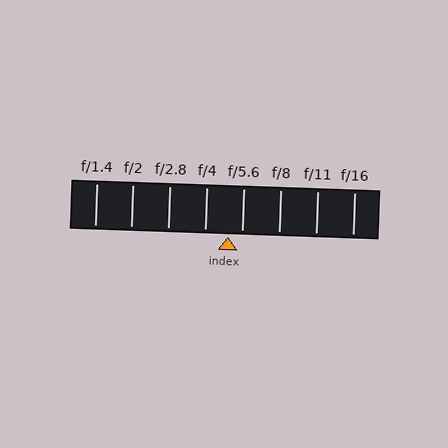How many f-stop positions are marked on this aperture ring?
There are 8 f-stop positions marked.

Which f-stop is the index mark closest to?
The index mark is closest to f/5.6.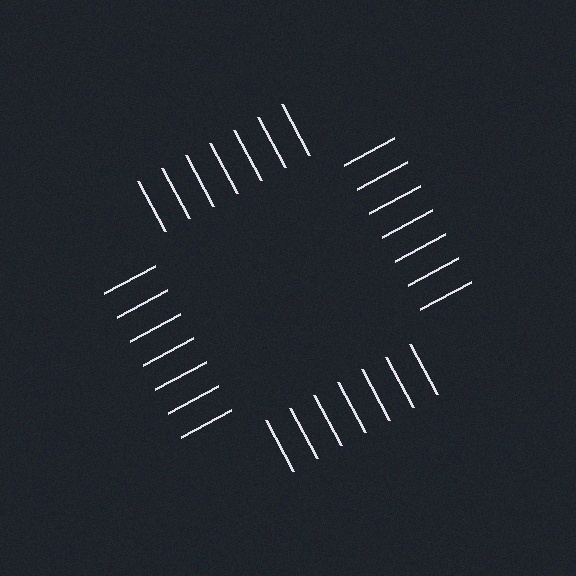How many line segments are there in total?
28 — 7 along each of the 4 edges.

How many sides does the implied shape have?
4 sides — the line-ends trace a square.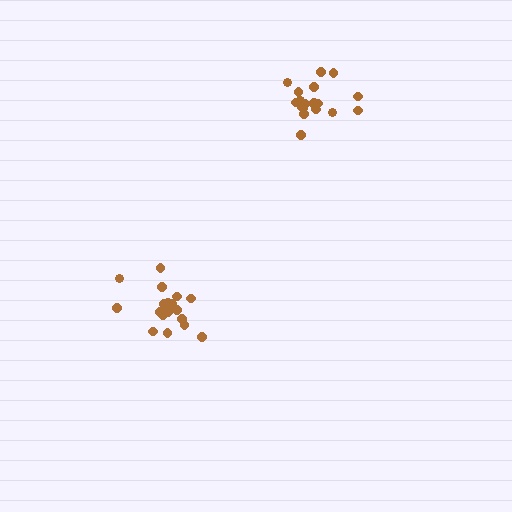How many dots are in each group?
Group 1: 19 dots, Group 2: 19 dots (38 total).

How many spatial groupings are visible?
There are 2 spatial groupings.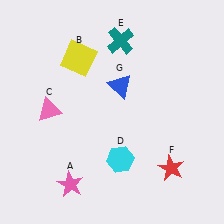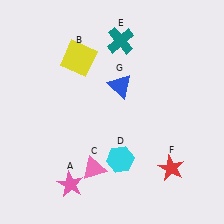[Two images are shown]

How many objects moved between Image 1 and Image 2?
1 object moved between the two images.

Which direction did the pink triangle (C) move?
The pink triangle (C) moved down.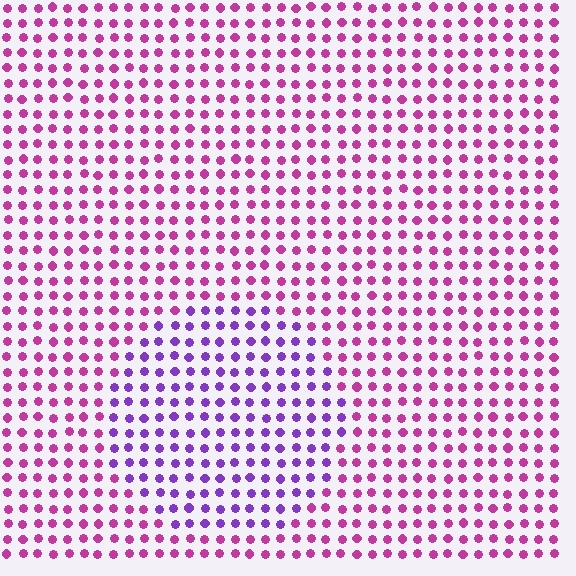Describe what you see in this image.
The image is filled with small magenta elements in a uniform arrangement. A circle-shaped region is visible where the elements are tinted to a slightly different hue, forming a subtle color boundary.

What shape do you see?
I see a circle.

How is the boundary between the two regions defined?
The boundary is defined purely by a slight shift in hue (about 43 degrees). Spacing, size, and orientation are identical on both sides.